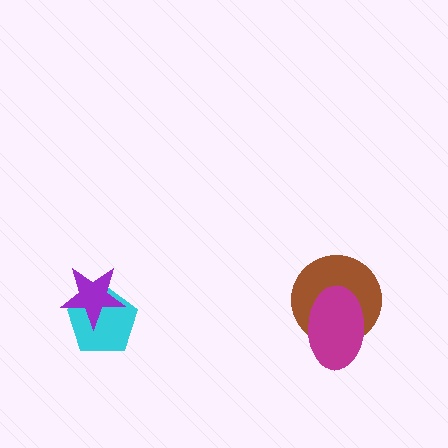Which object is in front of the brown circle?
The magenta ellipse is in front of the brown circle.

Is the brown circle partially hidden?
Yes, it is partially covered by another shape.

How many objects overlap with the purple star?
1 object overlaps with the purple star.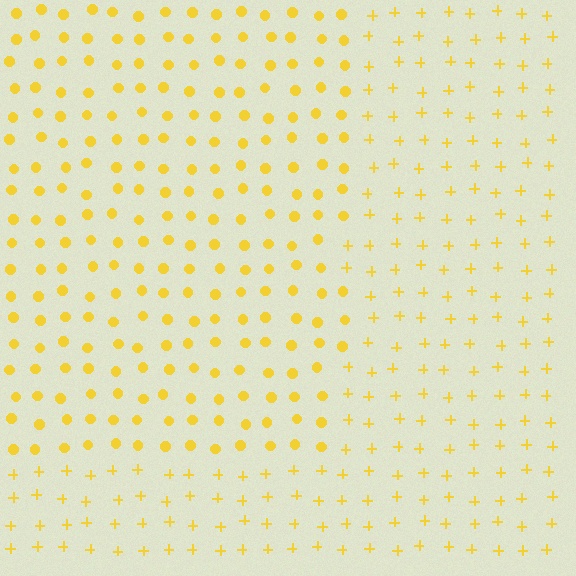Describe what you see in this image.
The image is filled with small yellow elements arranged in a uniform grid. A rectangle-shaped region contains circles, while the surrounding area contains plus signs. The boundary is defined purely by the change in element shape.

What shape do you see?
I see a rectangle.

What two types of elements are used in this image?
The image uses circles inside the rectangle region and plus signs outside it.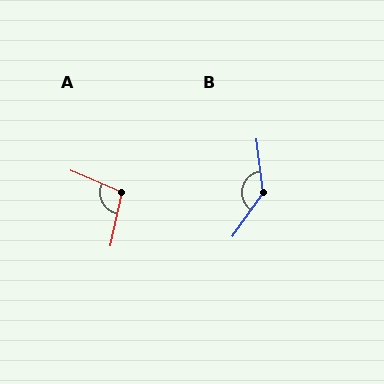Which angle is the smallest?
A, at approximately 101 degrees.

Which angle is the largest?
B, at approximately 137 degrees.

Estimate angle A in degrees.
Approximately 101 degrees.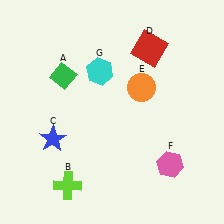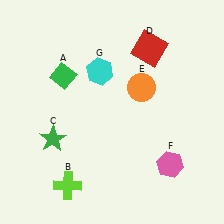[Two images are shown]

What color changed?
The star (C) changed from blue in Image 1 to green in Image 2.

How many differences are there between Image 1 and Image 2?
There is 1 difference between the two images.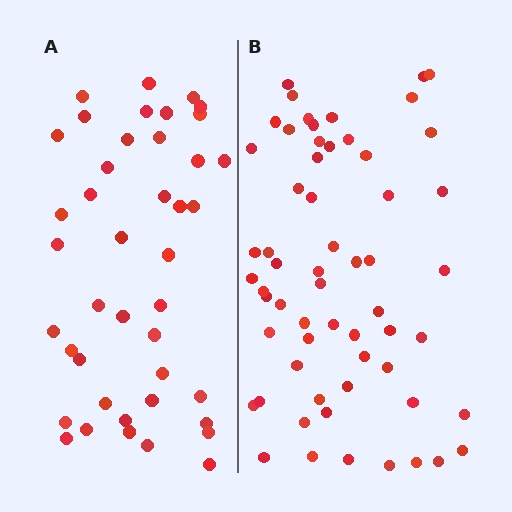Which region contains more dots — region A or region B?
Region B (the right region) has more dots.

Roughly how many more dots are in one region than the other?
Region B has approximately 20 more dots than region A.